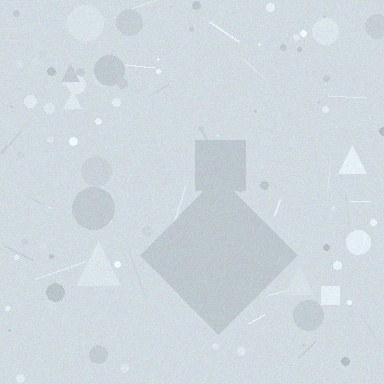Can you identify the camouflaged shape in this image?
The camouflaged shape is a diamond.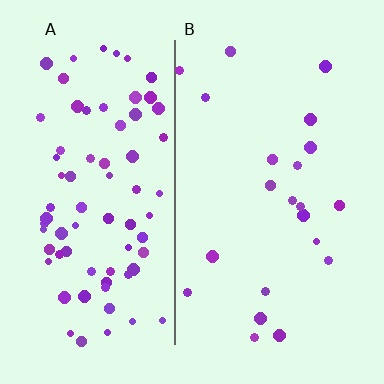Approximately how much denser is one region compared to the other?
Approximately 3.6× — region A over region B.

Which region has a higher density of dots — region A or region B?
A (the left).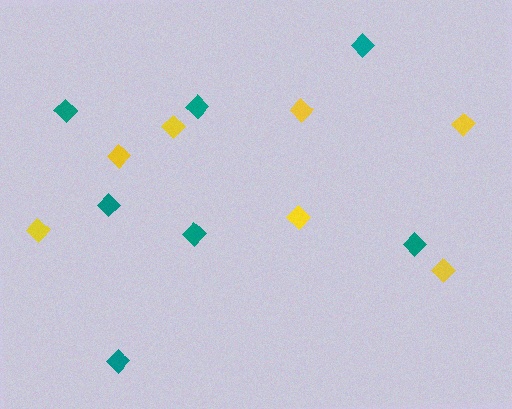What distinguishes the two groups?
There are 2 groups: one group of yellow diamonds (7) and one group of teal diamonds (7).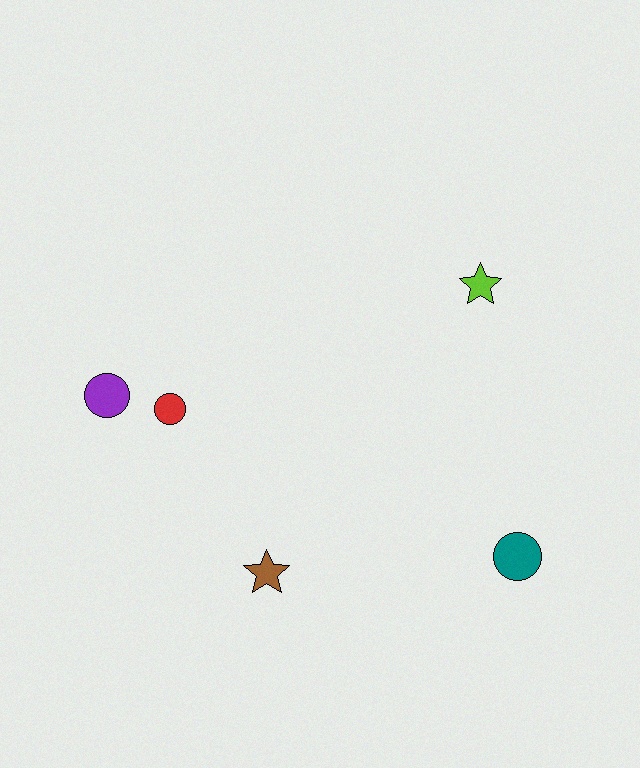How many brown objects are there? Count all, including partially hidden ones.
There is 1 brown object.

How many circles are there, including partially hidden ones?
There are 3 circles.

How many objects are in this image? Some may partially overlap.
There are 5 objects.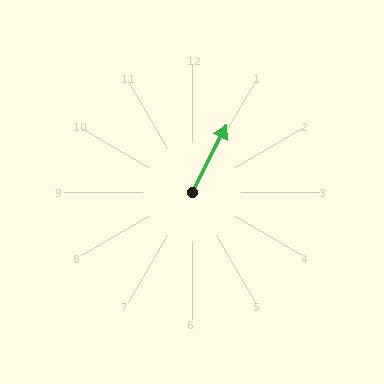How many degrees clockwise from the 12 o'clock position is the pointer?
Approximately 27 degrees.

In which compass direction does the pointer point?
Northeast.